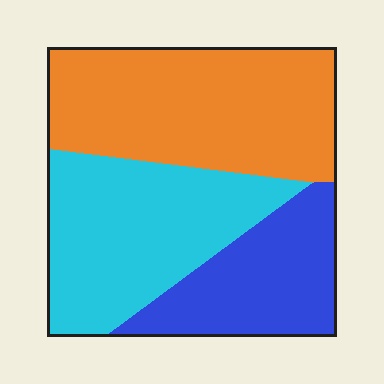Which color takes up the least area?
Blue, at roughly 25%.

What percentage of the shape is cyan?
Cyan covers around 35% of the shape.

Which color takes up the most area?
Orange, at roughly 40%.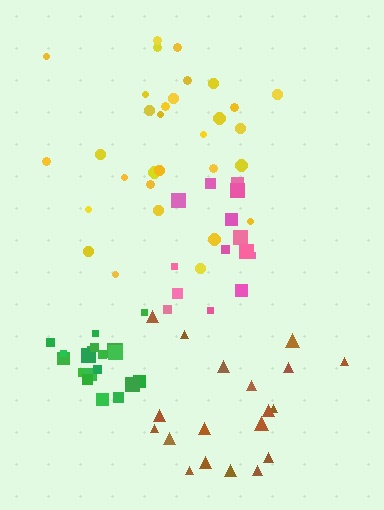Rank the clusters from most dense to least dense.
green, pink, yellow, brown.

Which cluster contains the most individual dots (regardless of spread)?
Yellow (31).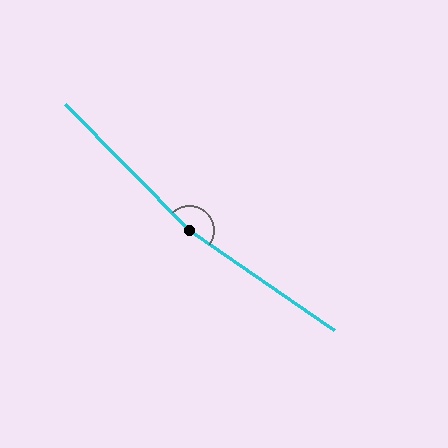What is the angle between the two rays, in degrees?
Approximately 169 degrees.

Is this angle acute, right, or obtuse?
It is obtuse.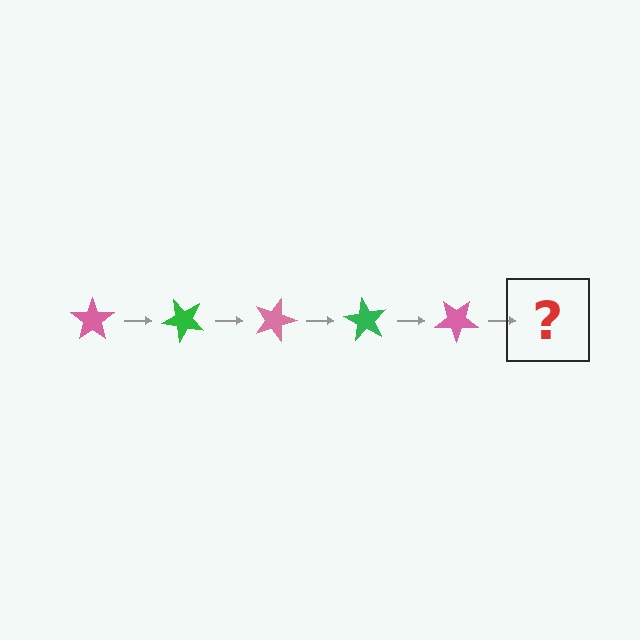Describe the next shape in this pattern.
It should be a green star, rotated 225 degrees from the start.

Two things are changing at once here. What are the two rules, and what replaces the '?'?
The two rules are that it rotates 45 degrees each step and the color cycles through pink and green. The '?' should be a green star, rotated 225 degrees from the start.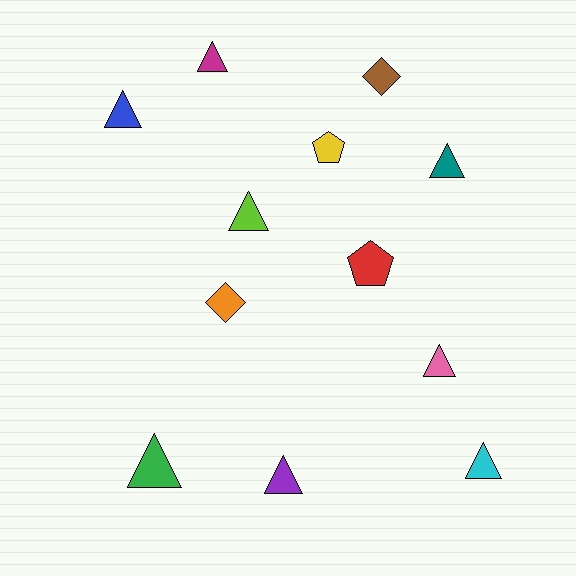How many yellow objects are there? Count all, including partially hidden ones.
There is 1 yellow object.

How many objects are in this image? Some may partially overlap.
There are 12 objects.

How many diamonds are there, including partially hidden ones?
There are 2 diamonds.